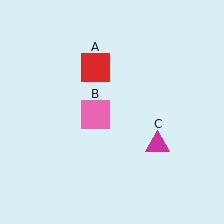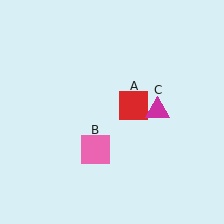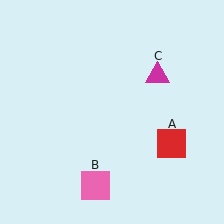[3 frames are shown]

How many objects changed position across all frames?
3 objects changed position: red square (object A), pink square (object B), magenta triangle (object C).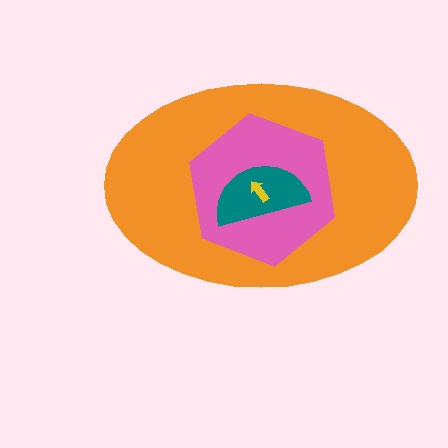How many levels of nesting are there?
4.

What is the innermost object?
The yellow arrow.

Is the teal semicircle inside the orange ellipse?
Yes.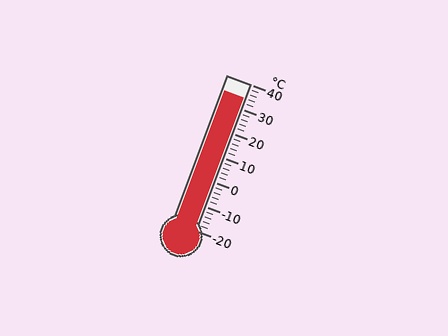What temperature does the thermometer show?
The thermometer shows approximately 34°C.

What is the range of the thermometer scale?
The thermometer scale ranges from -20°C to 40°C.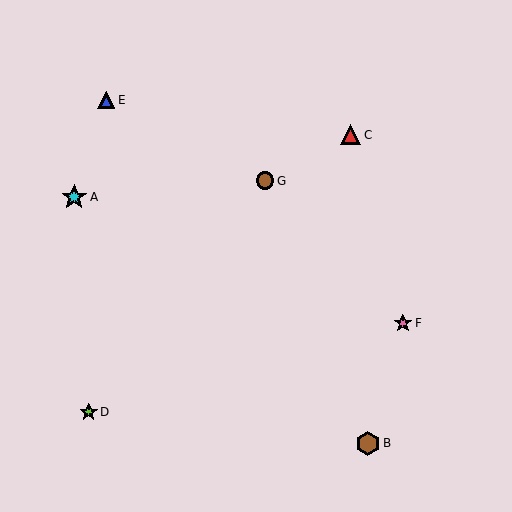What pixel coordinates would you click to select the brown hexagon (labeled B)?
Click at (368, 443) to select the brown hexagon B.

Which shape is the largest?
The cyan star (labeled A) is the largest.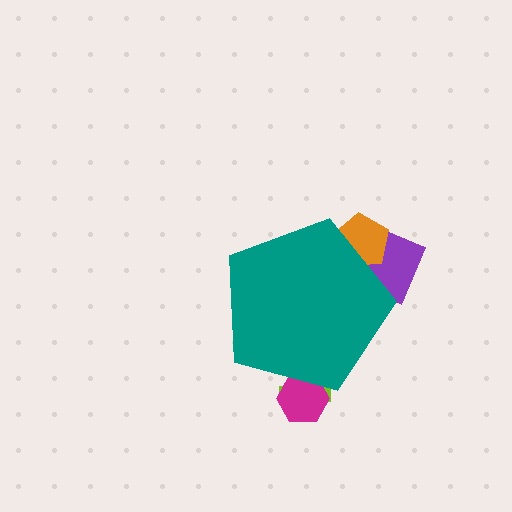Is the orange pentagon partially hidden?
Yes, the orange pentagon is partially hidden behind the teal pentagon.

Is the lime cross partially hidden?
Yes, the lime cross is partially hidden behind the teal pentagon.